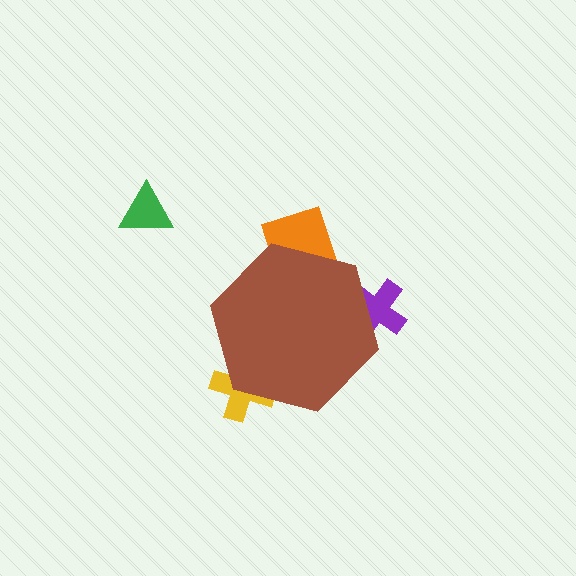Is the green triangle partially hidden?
No, the green triangle is fully visible.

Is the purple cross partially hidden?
Yes, the purple cross is partially hidden behind the brown hexagon.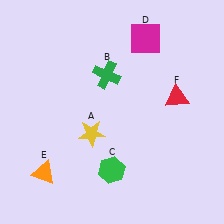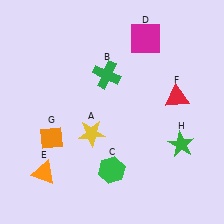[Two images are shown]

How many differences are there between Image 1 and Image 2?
There are 2 differences between the two images.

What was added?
An orange diamond (G), a green star (H) were added in Image 2.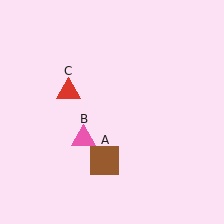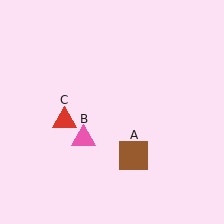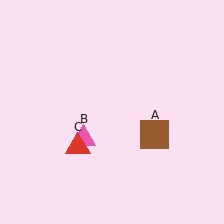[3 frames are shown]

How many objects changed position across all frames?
2 objects changed position: brown square (object A), red triangle (object C).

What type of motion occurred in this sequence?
The brown square (object A), red triangle (object C) rotated counterclockwise around the center of the scene.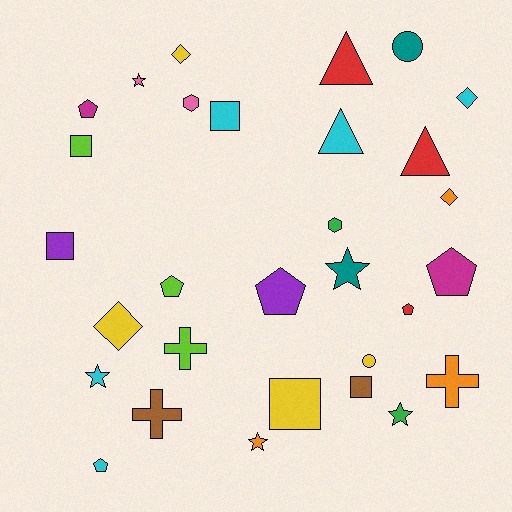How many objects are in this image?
There are 30 objects.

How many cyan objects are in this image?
There are 5 cyan objects.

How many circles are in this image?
There are 2 circles.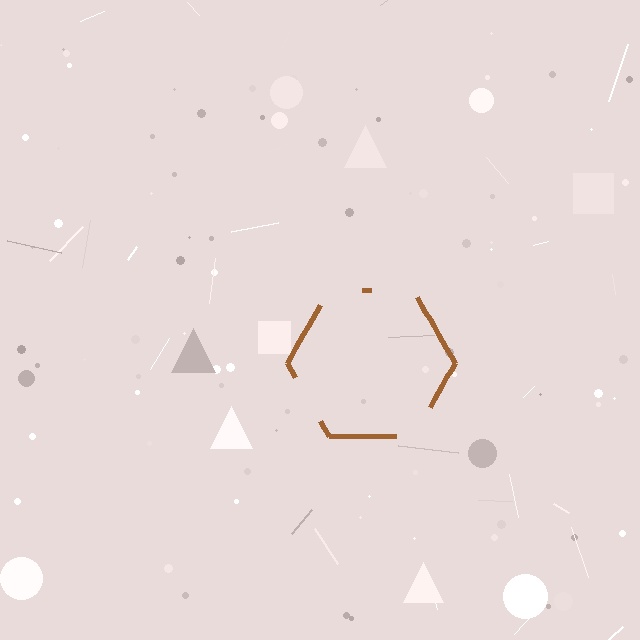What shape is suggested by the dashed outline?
The dashed outline suggests a hexagon.